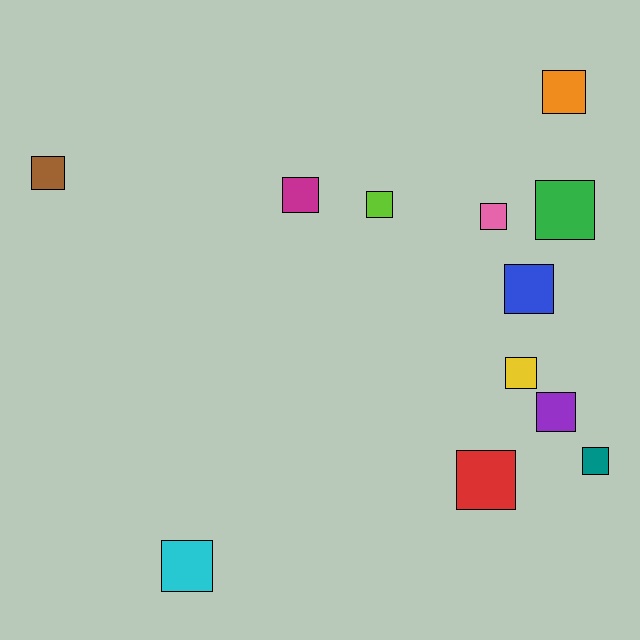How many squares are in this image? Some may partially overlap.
There are 12 squares.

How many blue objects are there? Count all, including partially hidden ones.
There is 1 blue object.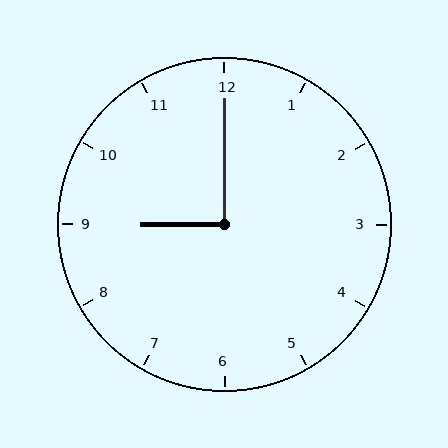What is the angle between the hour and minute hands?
Approximately 90 degrees.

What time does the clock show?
9:00.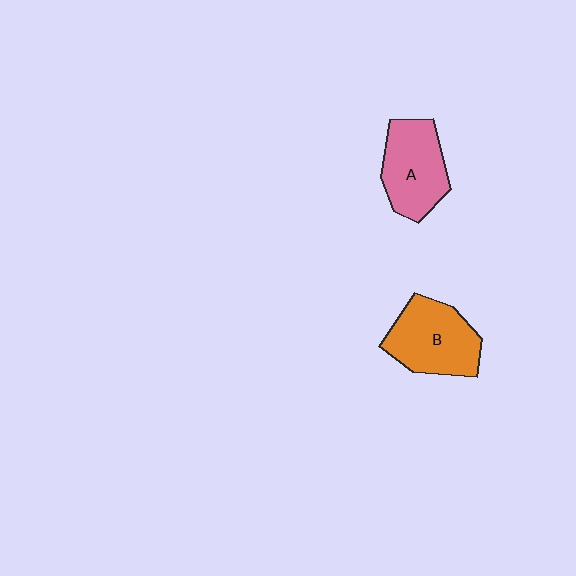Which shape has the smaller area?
Shape A (pink).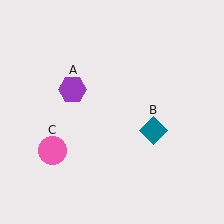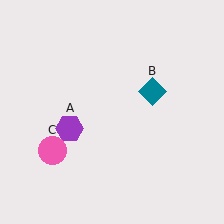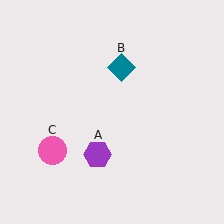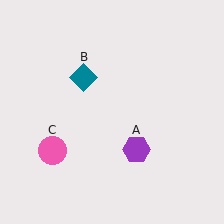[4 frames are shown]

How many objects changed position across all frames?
2 objects changed position: purple hexagon (object A), teal diamond (object B).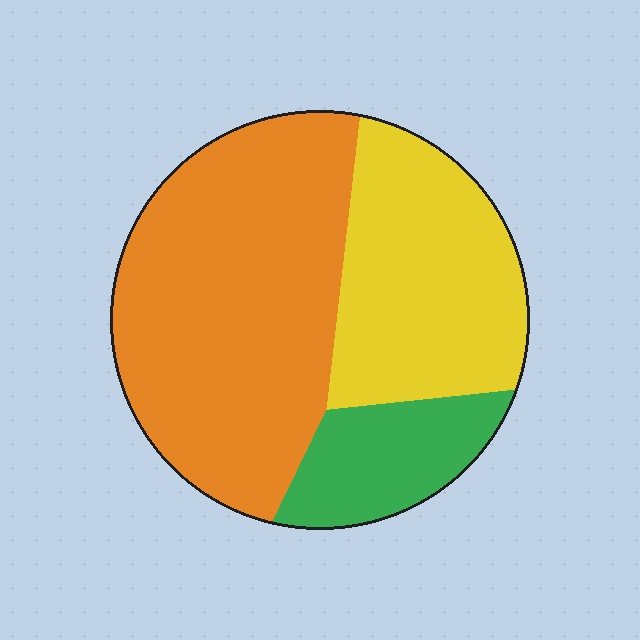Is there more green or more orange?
Orange.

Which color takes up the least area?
Green, at roughly 15%.